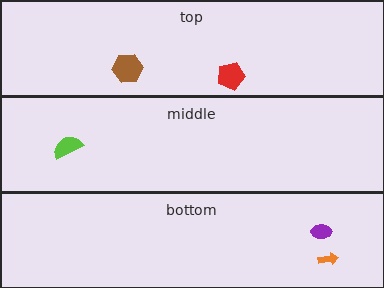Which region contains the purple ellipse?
The bottom region.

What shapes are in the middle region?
The lime semicircle.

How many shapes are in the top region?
2.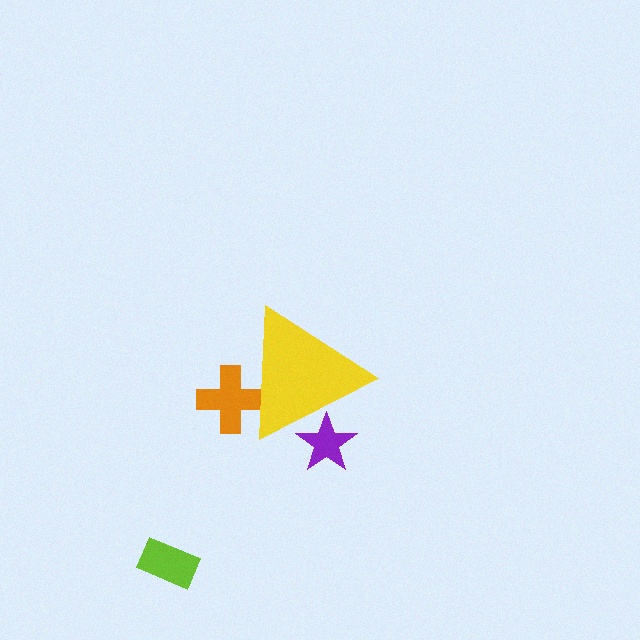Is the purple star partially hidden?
Yes, the purple star is partially hidden behind the yellow triangle.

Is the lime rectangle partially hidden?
No, the lime rectangle is fully visible.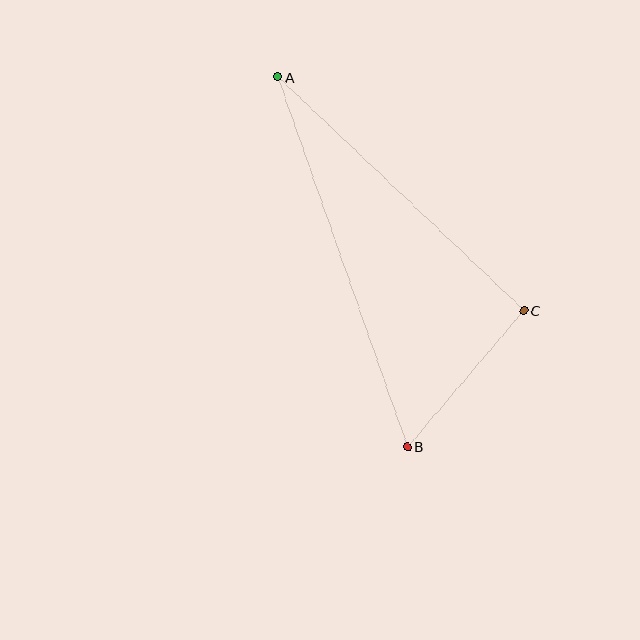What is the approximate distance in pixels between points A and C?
The distance between A and C is approximately 339 pixels.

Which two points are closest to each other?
Points B and C are closest to each other.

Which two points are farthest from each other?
Points A and B are farthest from each other.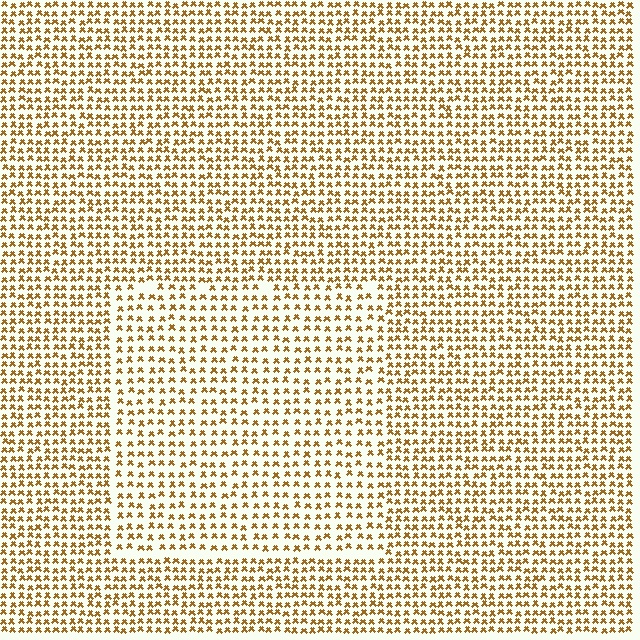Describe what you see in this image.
The image contains small brown elements arranged at two different densities. A rectangle-shaped region is visible where the elements are less densely packed than the surrounding area.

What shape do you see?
I see a rectangle.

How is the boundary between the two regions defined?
The boundary is defined by a change in element density (approximately 1.5x ratio). All elements are the same color, size, and shape.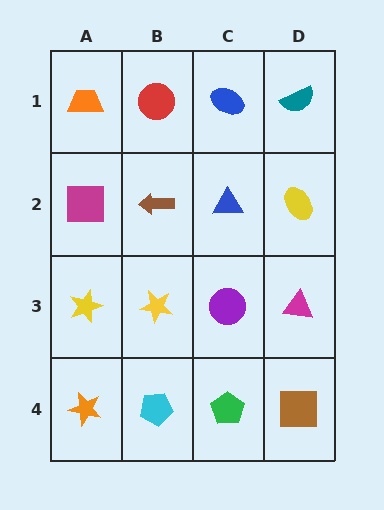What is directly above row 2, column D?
A teal semicircle.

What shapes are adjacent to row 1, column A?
A magenta square (row 2, column A), a red circle (row 1, column B).